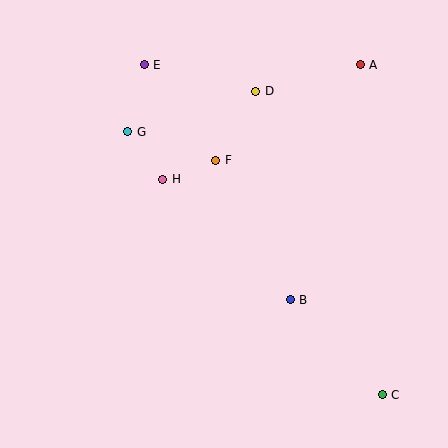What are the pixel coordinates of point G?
Point G is at (128, 132).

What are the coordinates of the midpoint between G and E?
The midpoint between G and E is at (136, 98).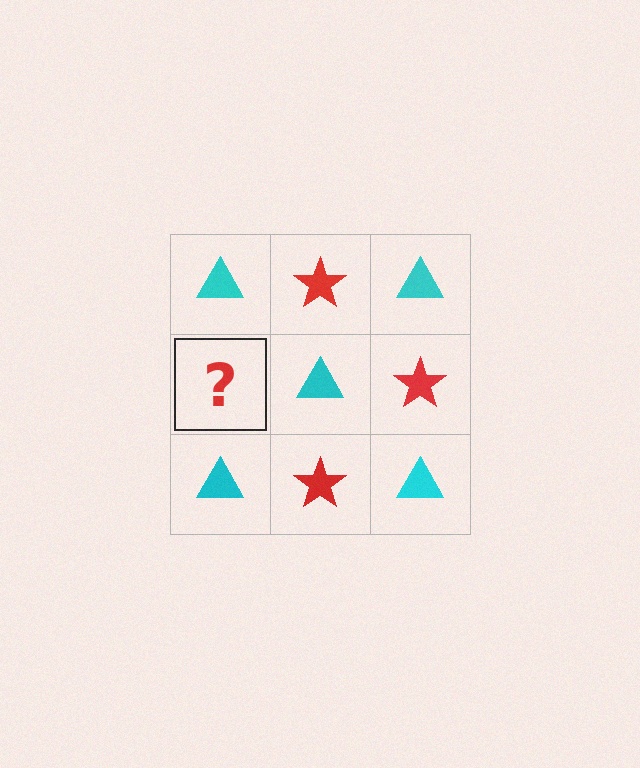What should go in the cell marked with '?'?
The missing cell should contain a red star.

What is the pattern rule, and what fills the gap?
The rule is that it alternates cyan triangle and red star in a checkerboard pattern. The gap should be filled with a red star.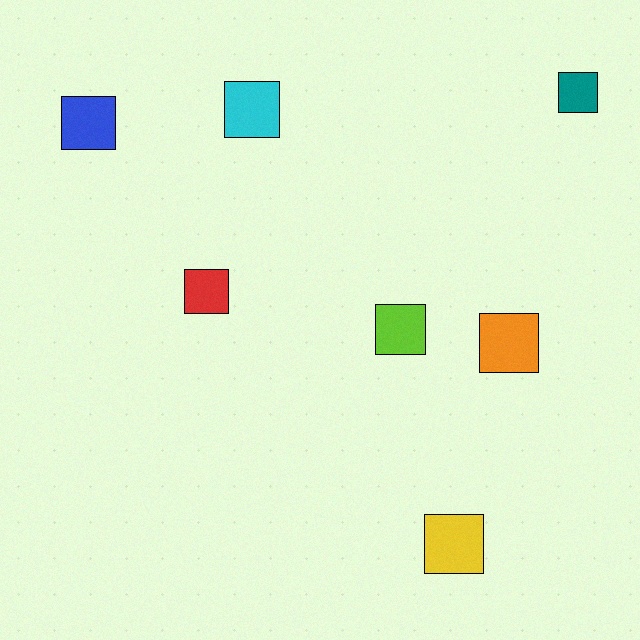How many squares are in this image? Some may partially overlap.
There are 7 squares.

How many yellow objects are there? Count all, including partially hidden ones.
There is 1 yellow object.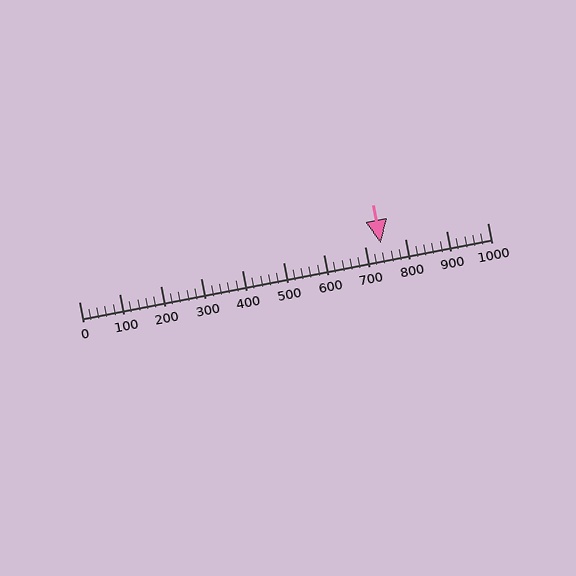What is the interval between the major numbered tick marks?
The major tick marks are spaced 100 units apart.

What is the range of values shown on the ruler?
The ruler shows values from 0 to 1000.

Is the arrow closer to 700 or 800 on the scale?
The arrow is closer to 700.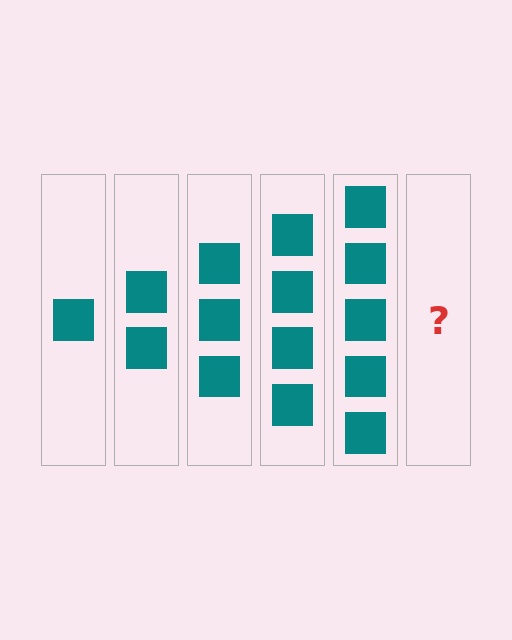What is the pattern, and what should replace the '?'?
The pattern is that each step adds one more square. The '?' should be 6 squares.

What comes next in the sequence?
The next element should be 6 squares.